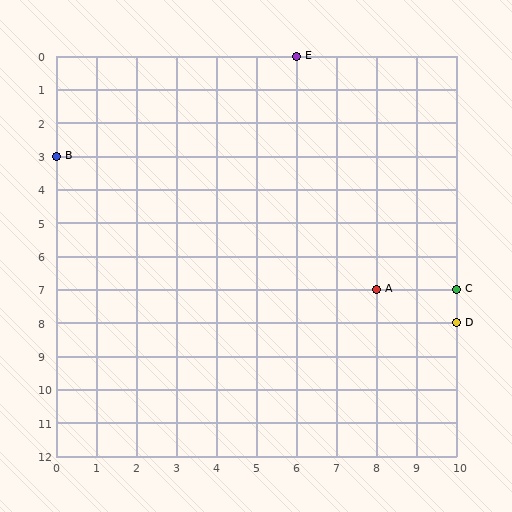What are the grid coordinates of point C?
Point C is at grid coordinates (10, 7).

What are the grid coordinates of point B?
Point B is at grid coordinates (0, 3).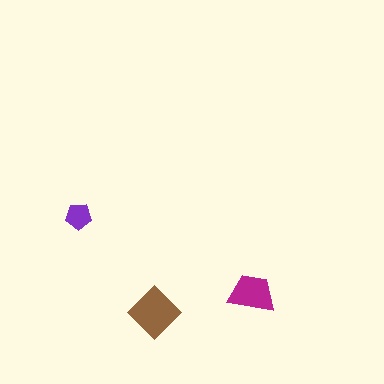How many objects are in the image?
There are 3 objects in the image.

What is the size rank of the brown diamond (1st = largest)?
1st.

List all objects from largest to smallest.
The brown diamond, the magenta trapezoid, the purple pentagon.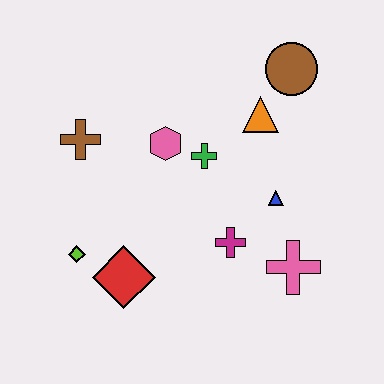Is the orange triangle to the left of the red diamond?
No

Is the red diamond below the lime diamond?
Yes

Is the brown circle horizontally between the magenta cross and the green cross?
No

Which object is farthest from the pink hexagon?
The pink cross is farthest from the pink hexagon.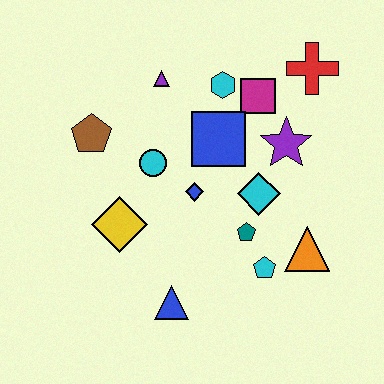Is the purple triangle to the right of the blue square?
No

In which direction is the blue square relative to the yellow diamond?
The blue square is to the right of the yellow diamond.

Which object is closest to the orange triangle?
The cyan pentagon is closest to the orange triangle.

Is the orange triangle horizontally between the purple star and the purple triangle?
No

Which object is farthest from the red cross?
The blue triangle is farthest from the red cross.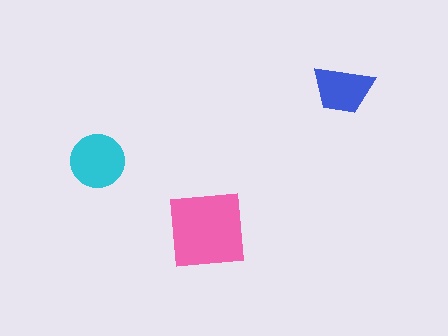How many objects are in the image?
There are 3 objects in the image.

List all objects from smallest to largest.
The blue trapezoid, the cyan circle, the pink square.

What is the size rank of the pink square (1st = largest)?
1st.